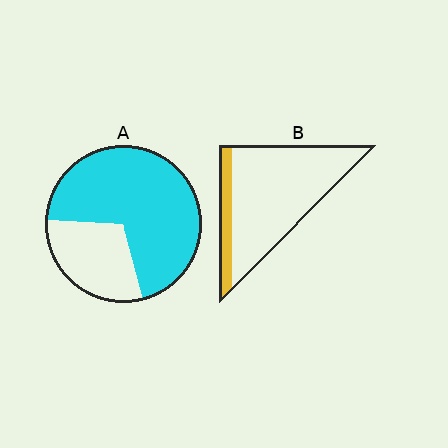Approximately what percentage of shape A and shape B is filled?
A is approximately 70% and B is approximately 15%.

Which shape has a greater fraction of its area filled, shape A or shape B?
Shape A.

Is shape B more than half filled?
No.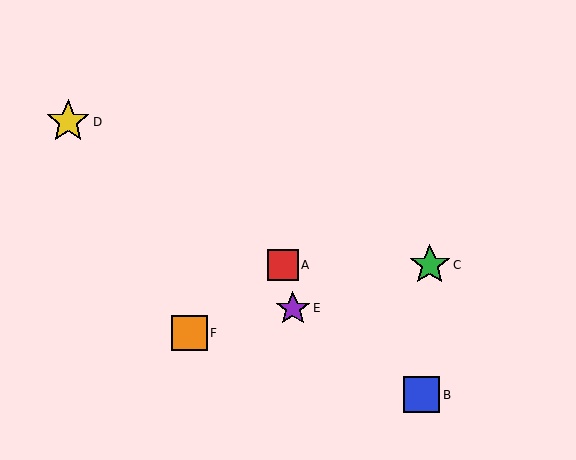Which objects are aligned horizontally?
Objects A, C are aligned horizontally.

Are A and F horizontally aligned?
No, A is at y≈265 and F is at y≈333.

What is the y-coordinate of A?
Object A is at y≈265.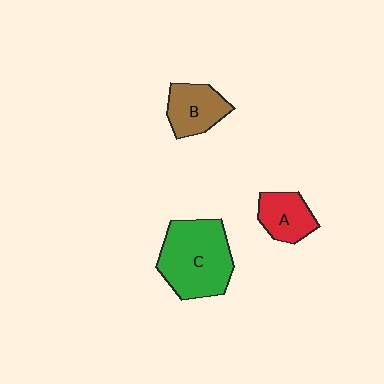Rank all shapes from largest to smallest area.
From largest to smallest: C (green), B (brown), A (red).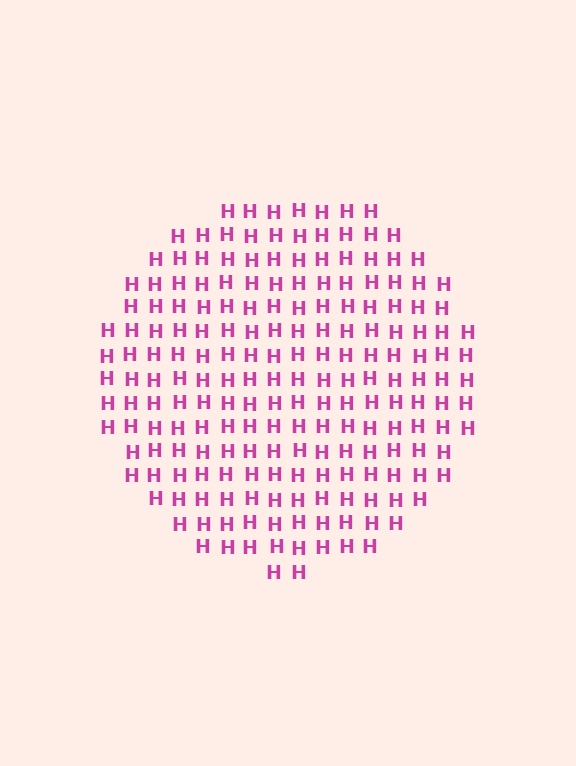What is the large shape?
The large shape is a circle.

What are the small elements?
The small elements are letter H's.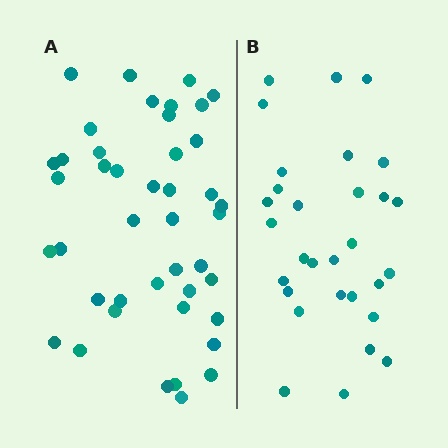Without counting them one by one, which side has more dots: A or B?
Region A (the left region) has more dots.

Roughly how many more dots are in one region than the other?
Region A has approximately 15 more dots than region B.